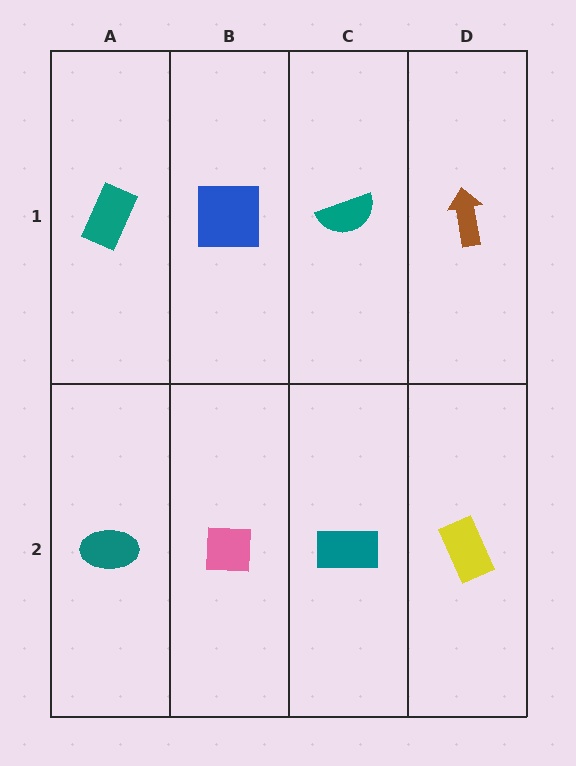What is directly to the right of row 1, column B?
A teal semicircle.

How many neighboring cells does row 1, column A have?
2.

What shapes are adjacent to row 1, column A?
A teal ellipse (row 2, column A), a blue square (row 1, column B).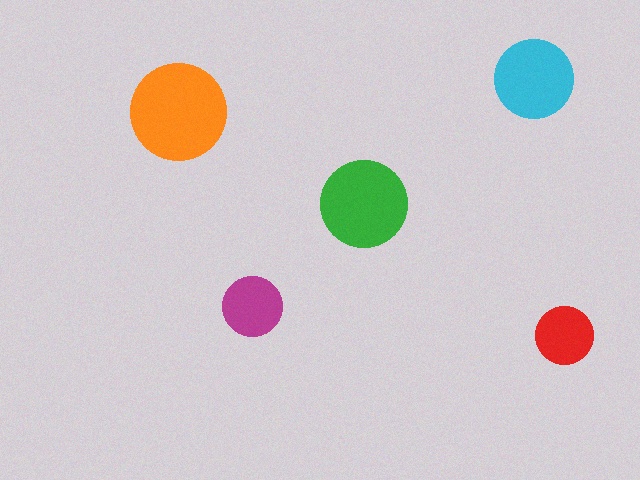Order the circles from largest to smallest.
the orange one, the green one, the cyan one, the magenta one, the red one.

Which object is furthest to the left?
The orange circle is leftmost.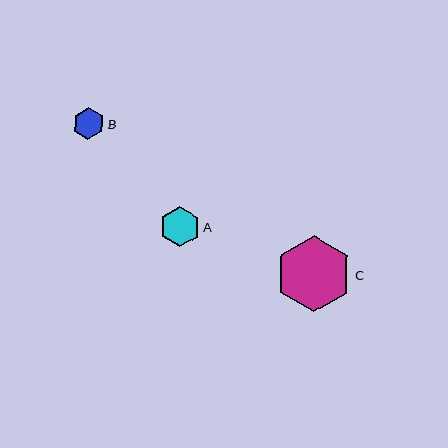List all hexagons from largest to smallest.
From largest to smallest: C, A, B.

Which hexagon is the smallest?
Hexagon B is the smallest with a size of approximately 32 pixels.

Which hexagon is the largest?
Hexagon C is the largest with a size of approximately 76 pixels.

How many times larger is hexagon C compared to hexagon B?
Hexagon C is approximately 2.4 times the size of hexagon B.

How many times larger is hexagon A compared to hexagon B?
Hexagon A is approximately 1.3 times the size of hexagon B.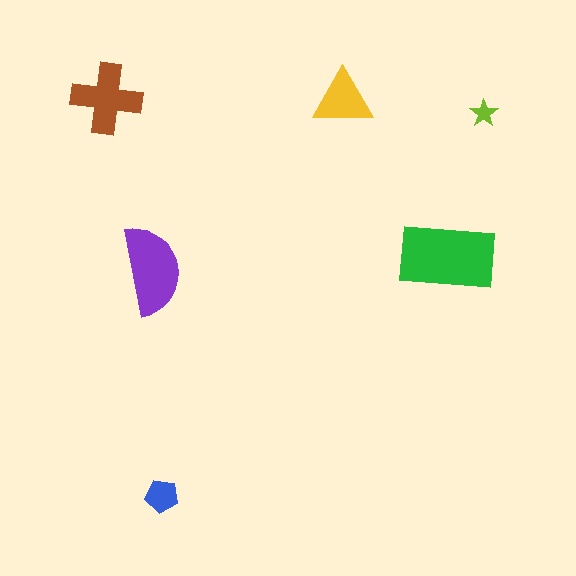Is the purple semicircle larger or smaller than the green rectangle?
Smaller.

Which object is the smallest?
The lime star.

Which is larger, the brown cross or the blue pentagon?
The brown cross.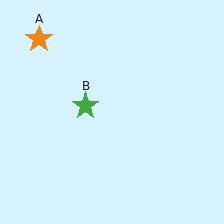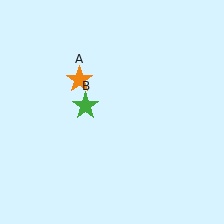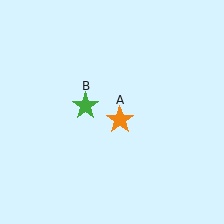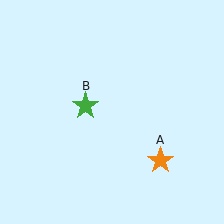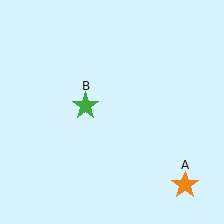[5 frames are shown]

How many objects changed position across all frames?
1 object changed position: orange star (object A).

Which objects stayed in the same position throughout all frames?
Green star (object B) remained stationary.